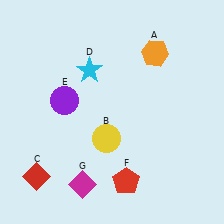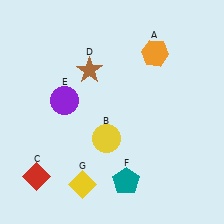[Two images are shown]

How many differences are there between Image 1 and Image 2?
There are 3 differences between the two images.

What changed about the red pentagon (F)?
In Image 1, F is red. In Image 2, it changed to teal.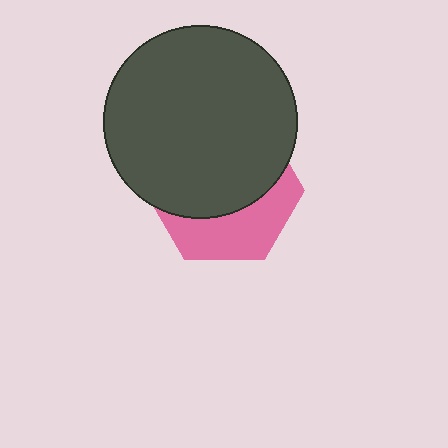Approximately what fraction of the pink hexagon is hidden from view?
Roughly 63% of the pink hexagon is hidden behind the dark gray circle.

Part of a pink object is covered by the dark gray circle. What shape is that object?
It is a hexagon.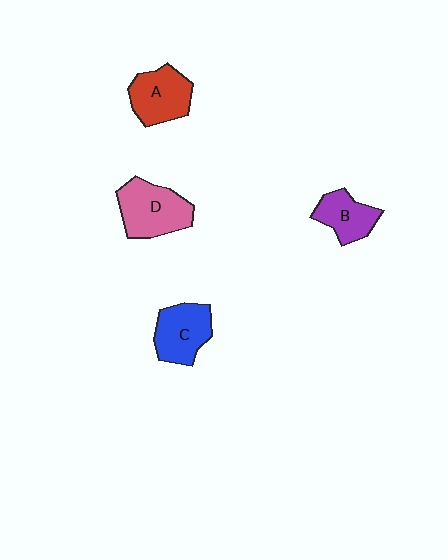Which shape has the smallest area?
Shape B (purple).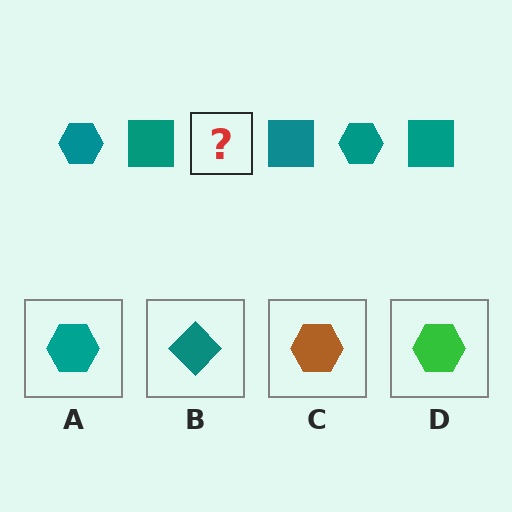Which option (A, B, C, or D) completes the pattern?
A.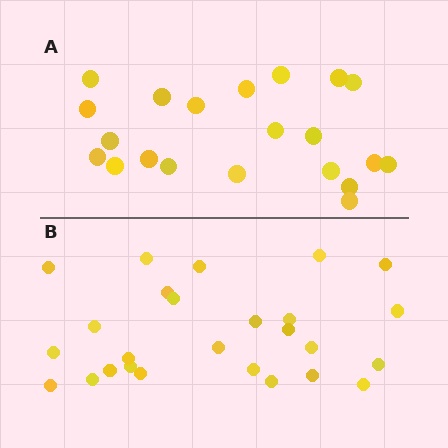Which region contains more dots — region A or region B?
Region B (the bottom region) has more dots.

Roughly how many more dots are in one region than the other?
Region B has about 5 more dots than region A.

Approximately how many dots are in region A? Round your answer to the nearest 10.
About 20 dots. (The exact count is 21, which rounds to 20.)